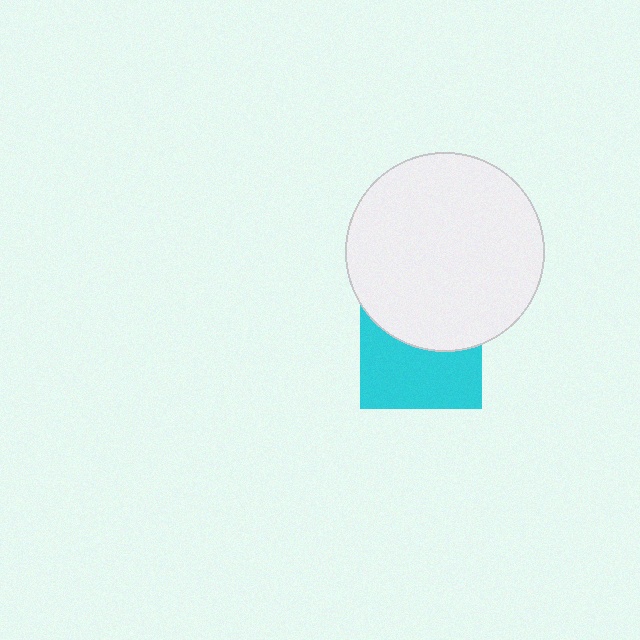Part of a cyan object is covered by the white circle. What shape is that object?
It is a square.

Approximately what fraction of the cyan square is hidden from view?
Roughly 44% of the cyan square is hidden behind the white circle.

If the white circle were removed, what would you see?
You would see the complete cyan square.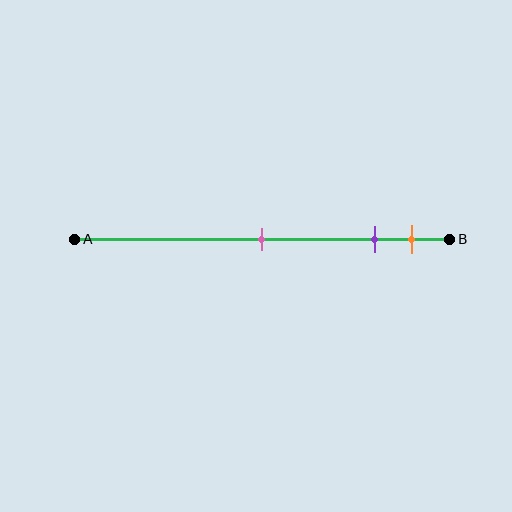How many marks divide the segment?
There are 3 marks dividing the segment.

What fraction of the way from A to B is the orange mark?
The orange mark is approximately 90% (0.9) of the way from A to B.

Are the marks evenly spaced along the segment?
No, the marks are not evenly spaced.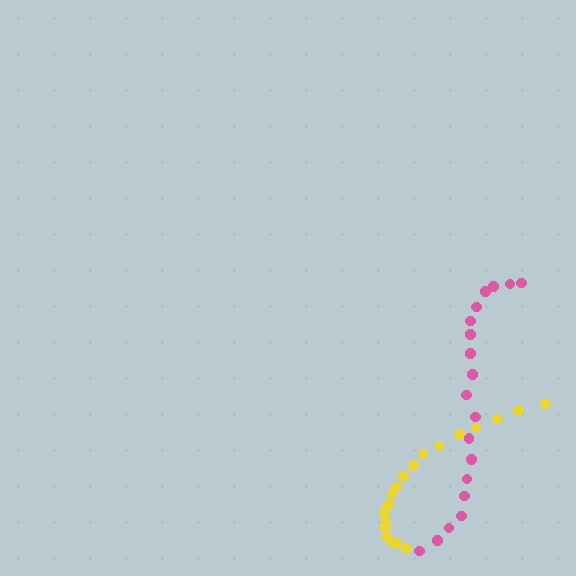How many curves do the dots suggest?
There are 2 distinct paths.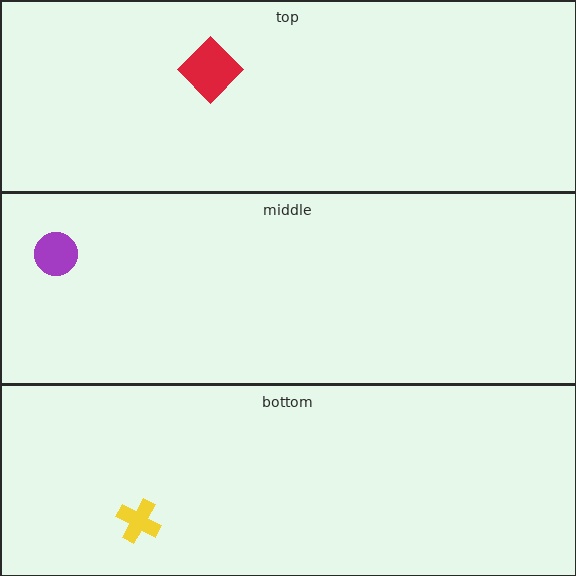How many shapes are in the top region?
1.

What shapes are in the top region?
The red diamond.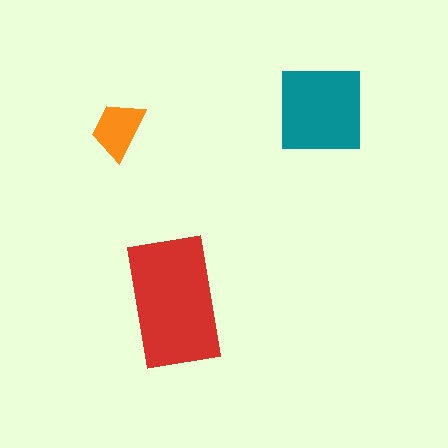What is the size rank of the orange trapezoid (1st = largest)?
3rd.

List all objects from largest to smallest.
The red rectangle, the teal square, the orange trapezoid.